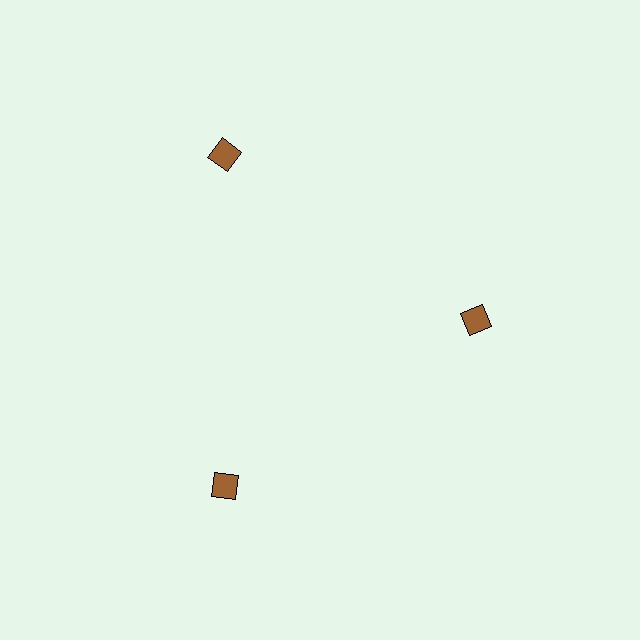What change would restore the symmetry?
The symmetry would be restored by moving it outward, back onto the ring so that all 3 squares sit at equal angles and equal distance from the center.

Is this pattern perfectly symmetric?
No. The 3 brown squares are arranged in a ring, but one element near the 3 o'clock position is pulled inward toward the center, breaking the 3-fold rotational symmetry.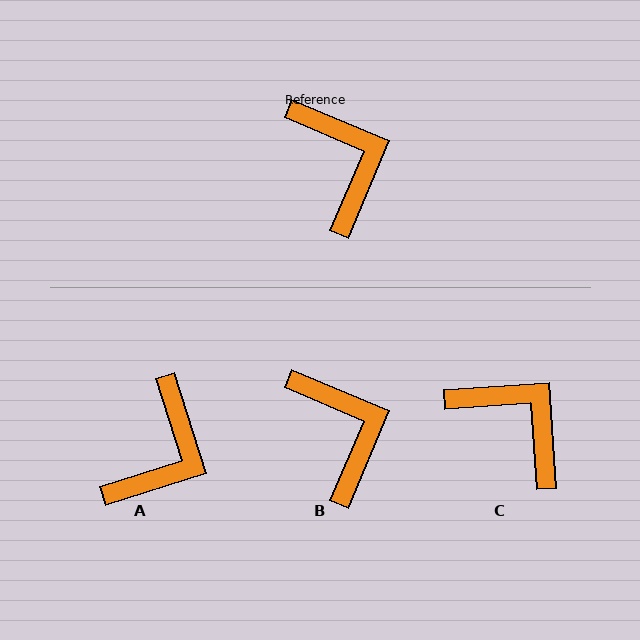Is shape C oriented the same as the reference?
No, it is off by about 27 degrees.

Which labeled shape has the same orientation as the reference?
B.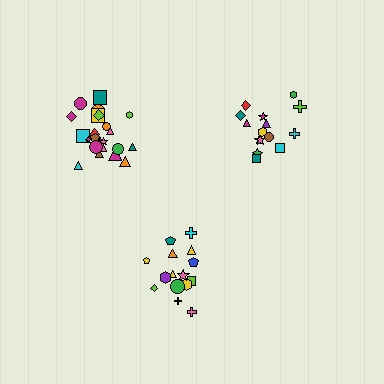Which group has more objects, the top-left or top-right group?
The top-left group.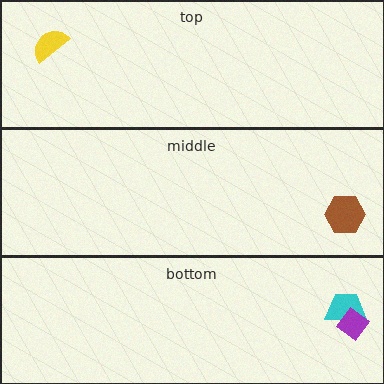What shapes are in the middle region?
The brown hexagon.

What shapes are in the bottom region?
The cyan trapezoid, the purple diamond.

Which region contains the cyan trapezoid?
The bottom region.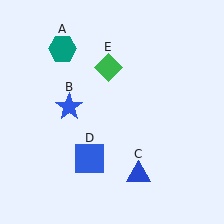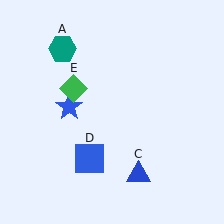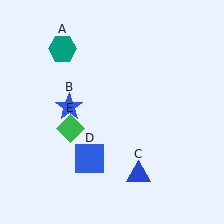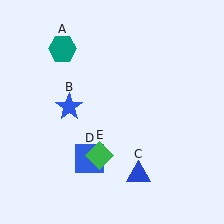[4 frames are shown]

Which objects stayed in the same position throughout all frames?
Teal hexagon (object A) and blue star (object B) and blue triangle (object C) and blue square (object D) remained stationary.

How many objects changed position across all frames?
1 object changed position: green diamond (object E).